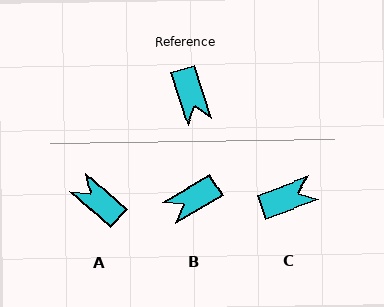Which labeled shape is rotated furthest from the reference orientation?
A, about 149 degrees away.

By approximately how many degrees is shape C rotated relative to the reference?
Approximately 93 degrees counter-clockwise.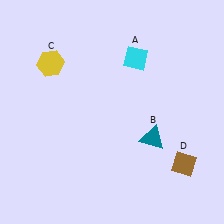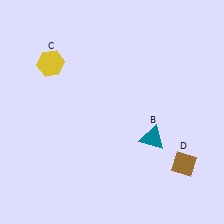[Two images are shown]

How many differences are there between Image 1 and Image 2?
There is 1 difference between the two images.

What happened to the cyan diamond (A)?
The cyan diamond (A) was removed in Image 2. It was in the top-right area of Image 1.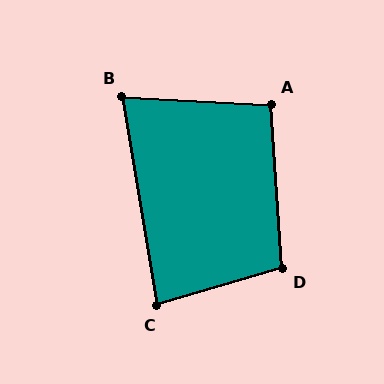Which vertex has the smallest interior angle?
B, at approximately 77 degrees.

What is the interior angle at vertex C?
Approximately 83 degrees (acute).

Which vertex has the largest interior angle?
D, at approximately 103 degrees.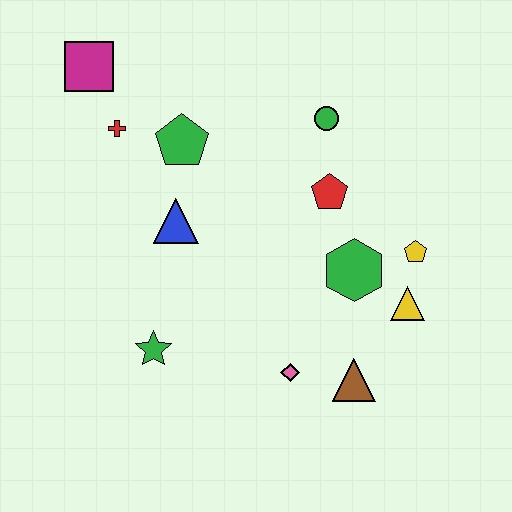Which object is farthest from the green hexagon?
The magenta square is farthest from the green hexagon.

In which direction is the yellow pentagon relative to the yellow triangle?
The yellow pentagon is above the yellow triangle.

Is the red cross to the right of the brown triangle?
No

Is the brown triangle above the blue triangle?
No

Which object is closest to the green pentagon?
The red cross is closest to the green pentagon.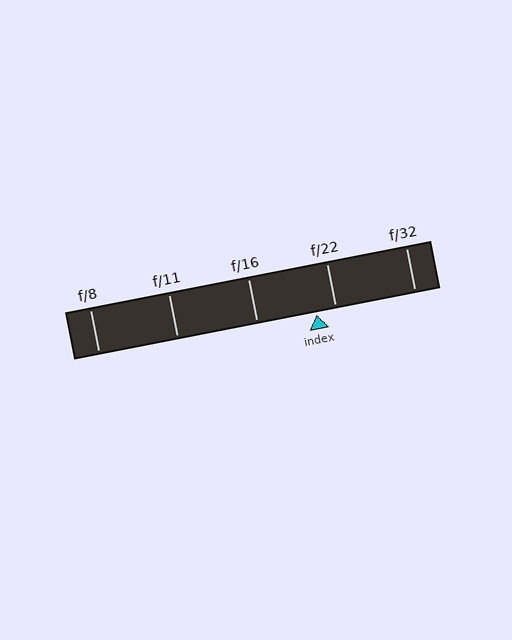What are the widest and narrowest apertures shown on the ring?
The widest aperture shown is f/8 and the narrowest is f/32.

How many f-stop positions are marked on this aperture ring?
There are 5 f-stop positions marked.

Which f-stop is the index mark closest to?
The index mark is closest to f/22.